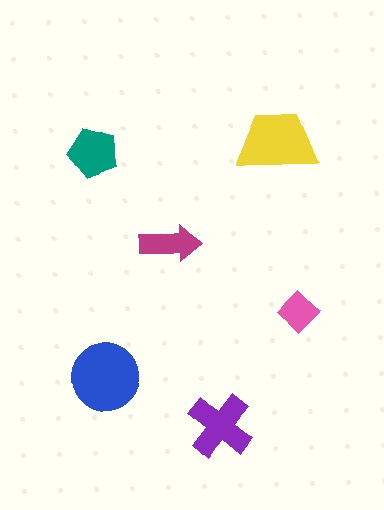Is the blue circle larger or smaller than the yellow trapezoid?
Larger.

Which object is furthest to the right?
The pink diamond is rightmost.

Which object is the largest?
The blue circle.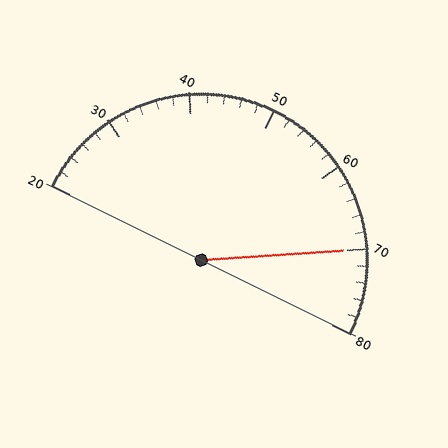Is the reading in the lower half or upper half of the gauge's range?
The reading is in the upper half of the range (20 to 80).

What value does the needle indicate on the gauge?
The needle indicates approximately 70.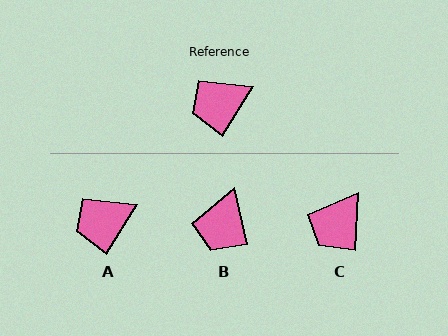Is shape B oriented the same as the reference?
No, it is off by about 46 degrees.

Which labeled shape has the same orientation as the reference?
A.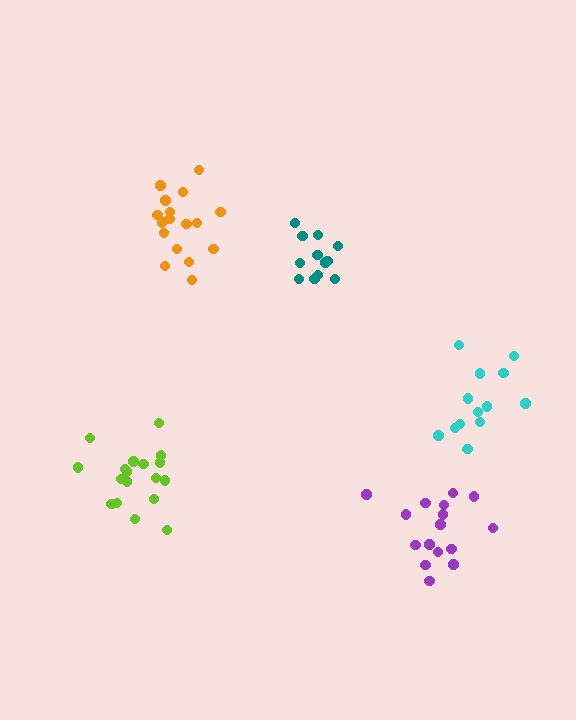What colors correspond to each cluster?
The clusters are colored: teal, orange, lime, cyan, purple.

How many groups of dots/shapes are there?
There are 5 groups.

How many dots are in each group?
Group 1: 12 dots, Group 2: 17 dots, Group 3: 18 dots, Group 4: 13 dots, Group 5: 17 dots (77 total).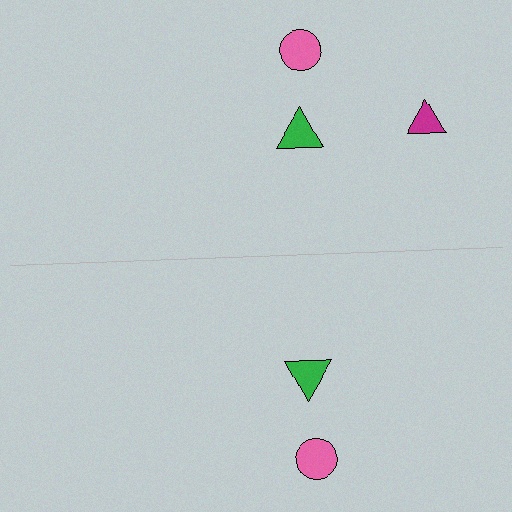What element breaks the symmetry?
A magenta triangle is missing from the bottom side.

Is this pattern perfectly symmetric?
No, the pattern is not perfectly symmetric. A magenta triangle is missing from the bottom side.